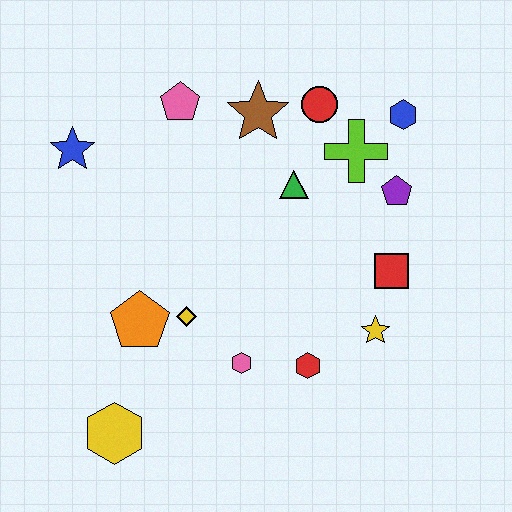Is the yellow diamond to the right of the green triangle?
No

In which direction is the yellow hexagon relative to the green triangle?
The yellow hexagon is below the green triangle.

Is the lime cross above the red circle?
No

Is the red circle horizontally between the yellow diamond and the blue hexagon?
Yes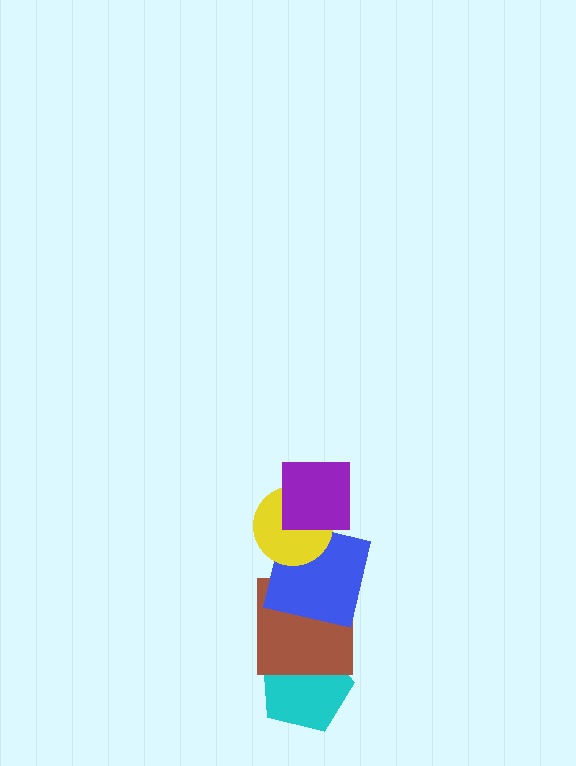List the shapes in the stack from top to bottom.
From top to bottom: the purple square, the yellow circle, the blue square, the brown square, the cyan pentagon.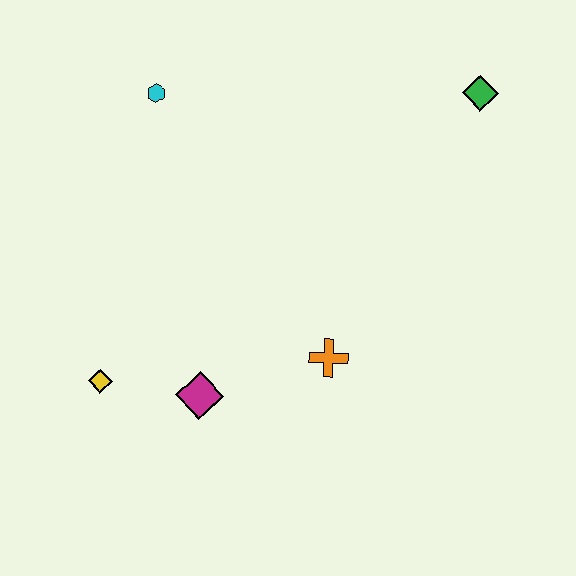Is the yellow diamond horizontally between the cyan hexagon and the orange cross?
No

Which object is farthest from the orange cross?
The cyan hexagon is farthest from the orange cross.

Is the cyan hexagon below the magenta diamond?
No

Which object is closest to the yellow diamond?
The magenta diamond is closest to the yellow diamond.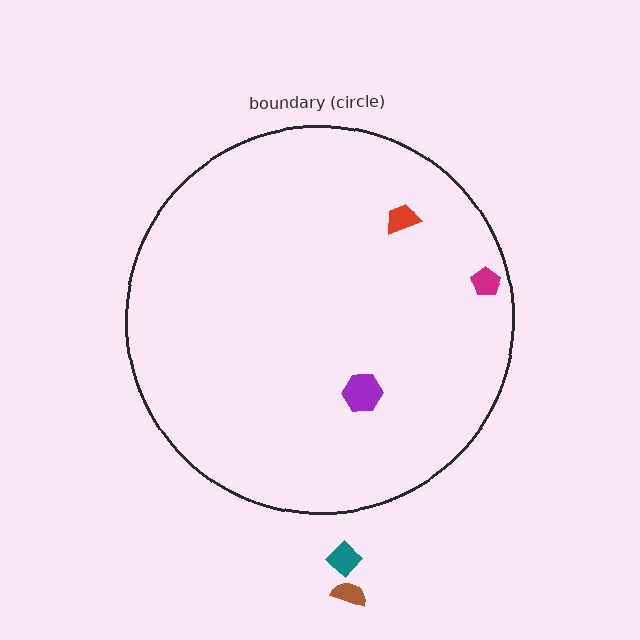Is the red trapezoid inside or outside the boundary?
Inside.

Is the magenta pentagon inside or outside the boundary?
Inside.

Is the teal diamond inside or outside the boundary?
Outside.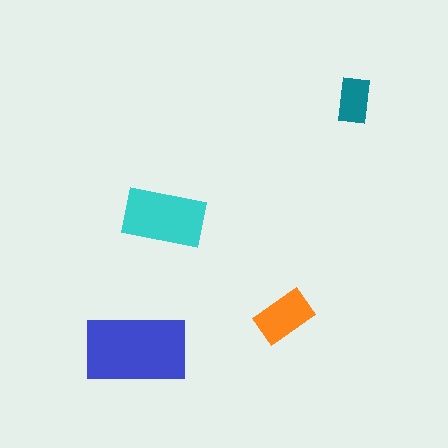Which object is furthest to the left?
The blue rectangle is leftmost.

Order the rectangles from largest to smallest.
the blue one, the cyan one, the orange one, the teal one.